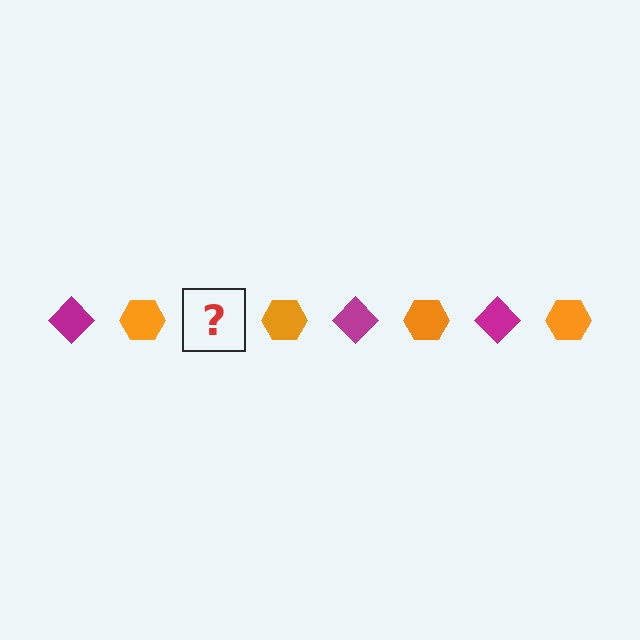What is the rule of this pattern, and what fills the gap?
The rule is that the pattern alternates between magenta diamond and orange hexagon. The gap should be filled with a magenta diamond.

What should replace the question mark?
The question mark should be replaced with a magenta diamond.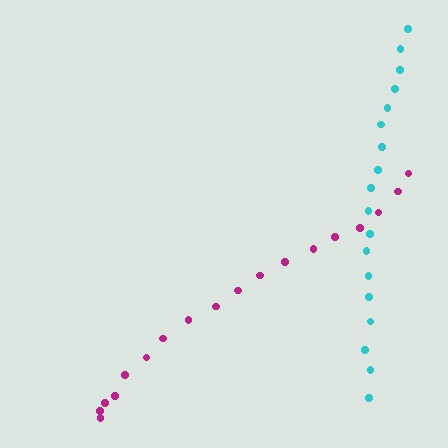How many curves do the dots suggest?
There are 2 distinct paths.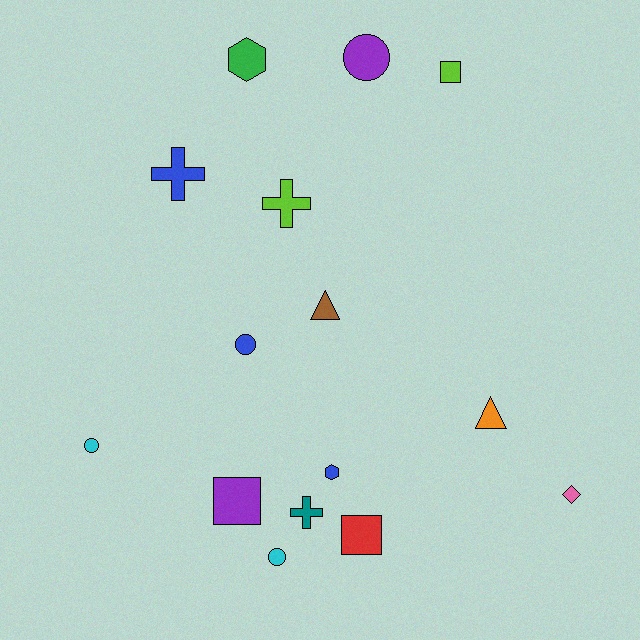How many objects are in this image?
There are 15 objects.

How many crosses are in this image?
There are 3 crosses.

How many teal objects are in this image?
There is 1 teal object.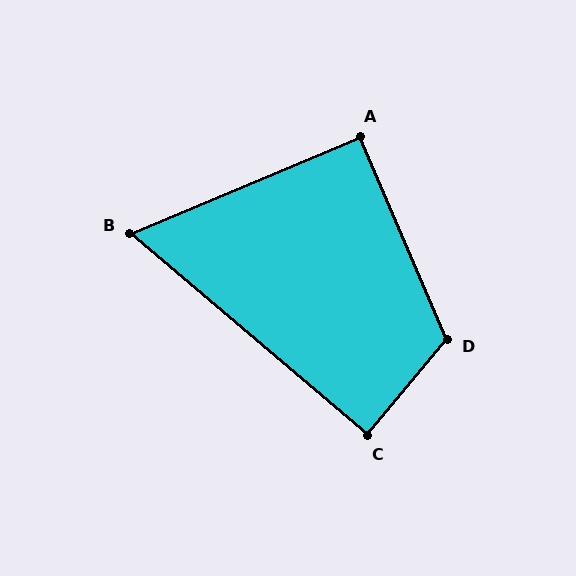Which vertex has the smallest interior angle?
B, at approximately 63 degrees.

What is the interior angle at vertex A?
Approximately 91 degrees (approximately right).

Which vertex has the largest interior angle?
D, at approximately 117 degrees.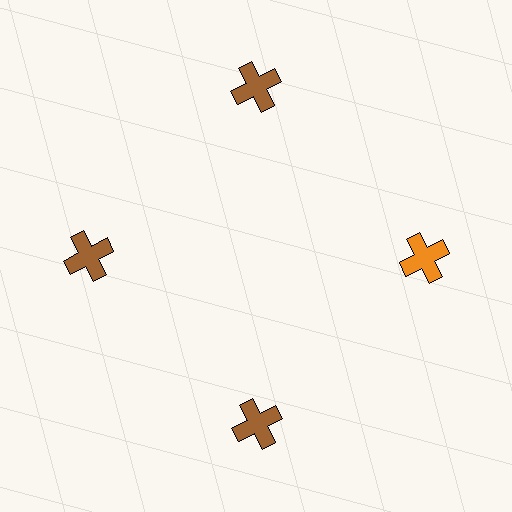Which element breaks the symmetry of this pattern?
The orange cross at roughly the 3 o'clock position breaks the symmetry. All other shapes are brown crosses.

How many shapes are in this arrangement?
There are 4 shapes arranged in a ring pattern.